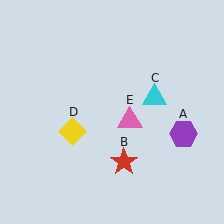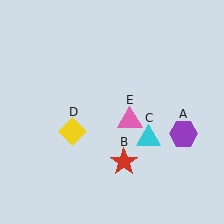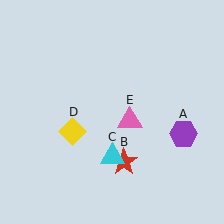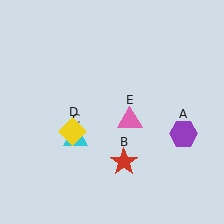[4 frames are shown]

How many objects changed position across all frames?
1 object changed position: cyan triangle (object C).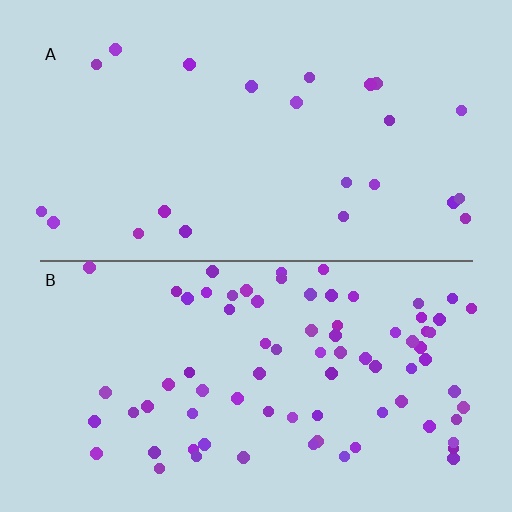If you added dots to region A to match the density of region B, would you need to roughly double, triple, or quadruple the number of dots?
Approximately triple.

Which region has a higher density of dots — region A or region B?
B (the bottom).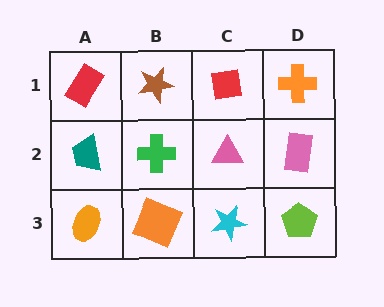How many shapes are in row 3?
4 shapes.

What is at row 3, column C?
A cyan star.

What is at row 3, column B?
An orange square.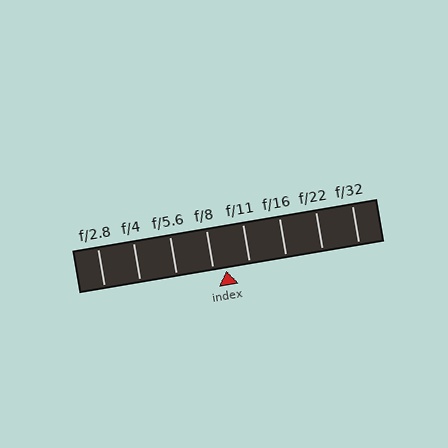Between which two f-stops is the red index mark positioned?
The index mark is between f/8 and f/11.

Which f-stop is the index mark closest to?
The index mark is closest to f/8.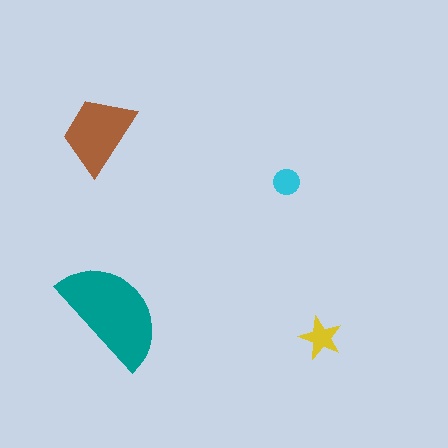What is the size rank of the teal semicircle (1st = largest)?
1st.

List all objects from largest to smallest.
The teal semicircle, the brown trapezoid, the yellow star, the cyan circle.